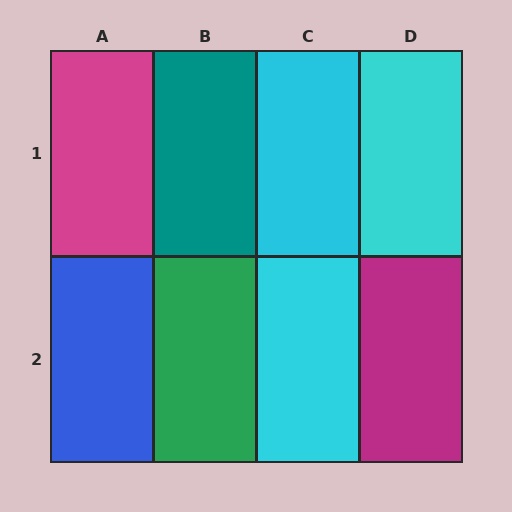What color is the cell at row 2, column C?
Cyan.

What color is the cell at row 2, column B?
Green.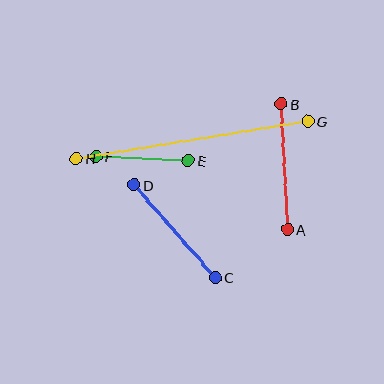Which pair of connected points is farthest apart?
Points G and H are farthest apart.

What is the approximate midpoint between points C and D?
The midpoint is at approximately (175, 231) pixels.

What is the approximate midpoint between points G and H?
The midpoint is at approximately (192, 140) pixels.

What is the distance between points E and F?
The distance is approximately 93 pixels.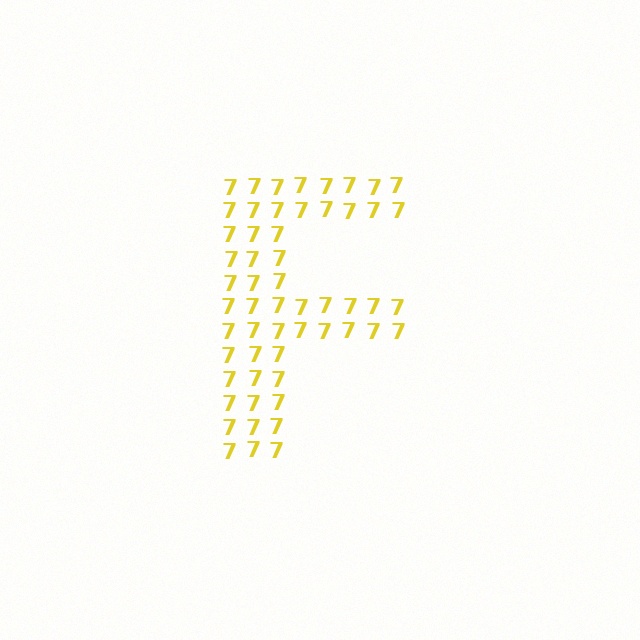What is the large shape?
The large shape is the letter F.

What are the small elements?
The small elements are digit 7's.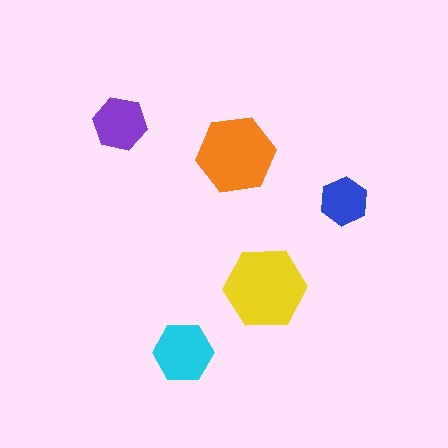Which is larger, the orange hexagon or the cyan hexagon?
The orange one.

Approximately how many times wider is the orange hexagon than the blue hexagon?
About 1.5 times wider.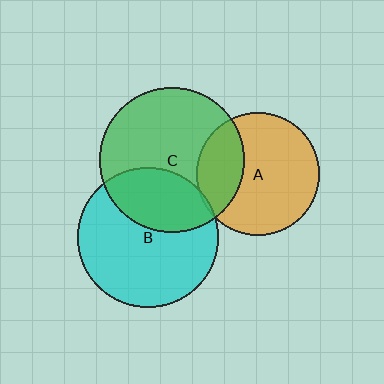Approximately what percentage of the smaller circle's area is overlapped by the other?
Approximately 5%.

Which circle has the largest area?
Circle C (green).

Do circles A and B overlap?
Yes.